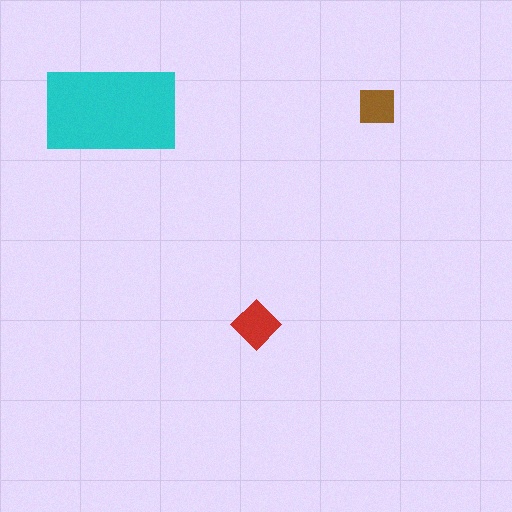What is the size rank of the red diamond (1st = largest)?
2nd.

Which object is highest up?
The brown square is topmost.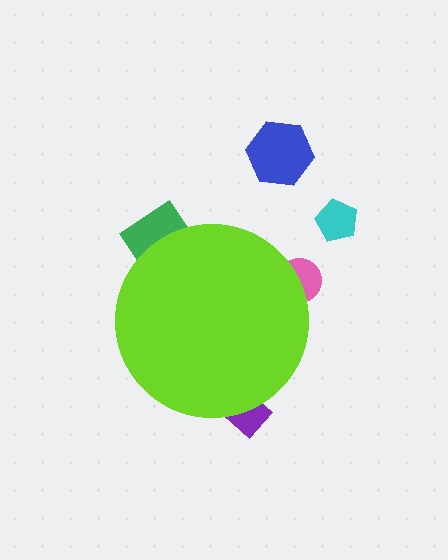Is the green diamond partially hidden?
Yes, the green diamond is partially hidden behind the lime circle.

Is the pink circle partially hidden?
Yes, the pink circle is partially hidden behind the lime circle.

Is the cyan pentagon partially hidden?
No, the cyan pentagon is fully visible.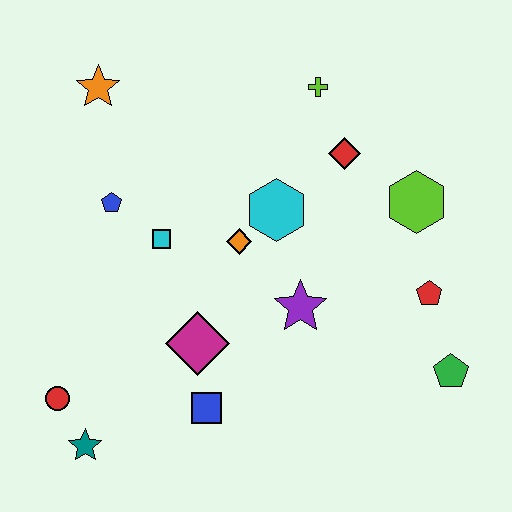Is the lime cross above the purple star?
Yes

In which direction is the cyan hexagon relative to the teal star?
The cyan hexagon is above the teal star.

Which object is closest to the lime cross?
The red diamond is closest to the lime cross.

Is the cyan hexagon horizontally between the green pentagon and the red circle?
Yes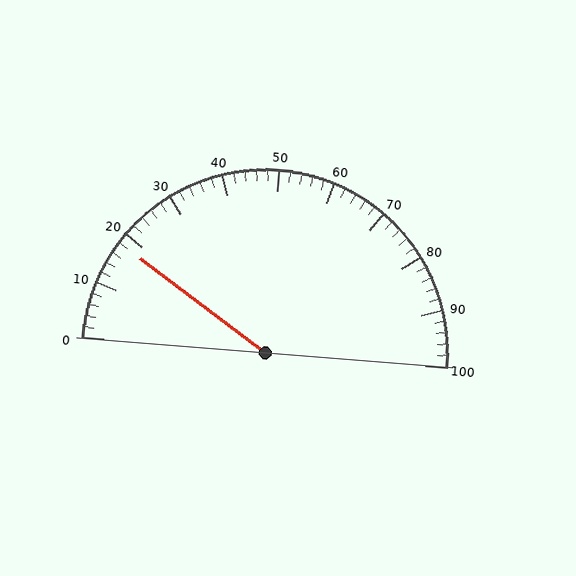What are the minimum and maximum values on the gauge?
The gauge ranges from 0 to 100.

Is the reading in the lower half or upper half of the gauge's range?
The reading is in the lower half of the range (0 to 100).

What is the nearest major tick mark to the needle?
The nearest major tick mark is 20.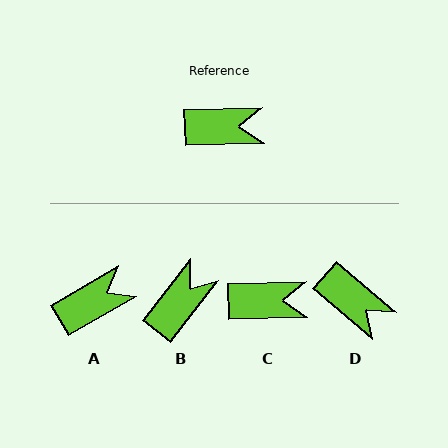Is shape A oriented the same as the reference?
No, it is off by about 28 degrees.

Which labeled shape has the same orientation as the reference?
C.